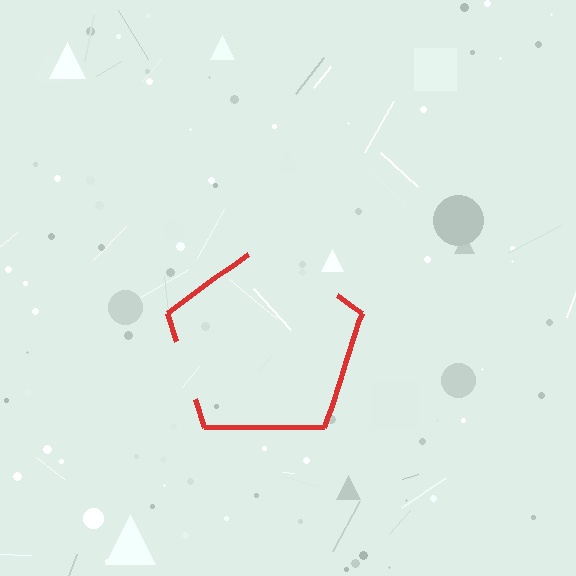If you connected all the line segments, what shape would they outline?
They would outline a pentagon.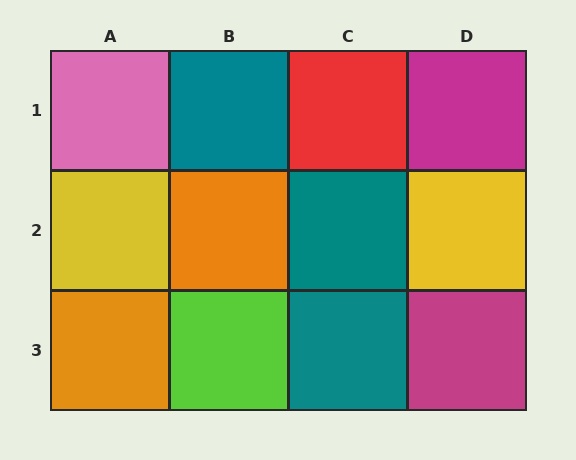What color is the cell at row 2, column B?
Orange.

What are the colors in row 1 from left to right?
Pink, teal, red, magenta.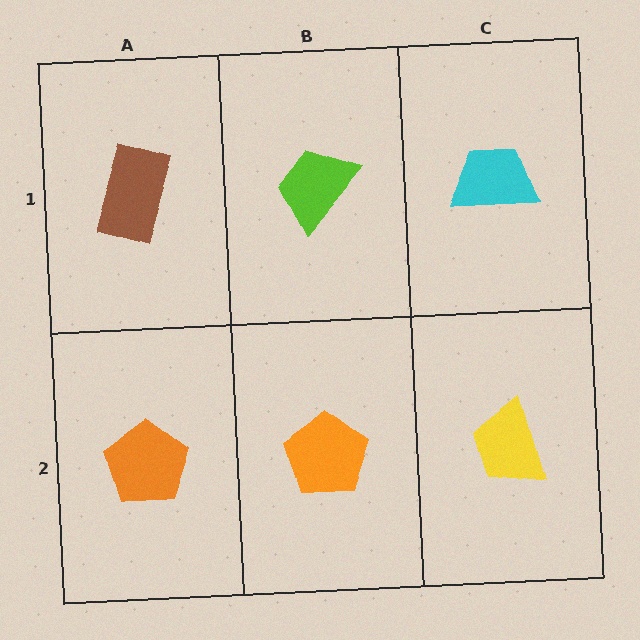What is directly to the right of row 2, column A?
An orange pentagon.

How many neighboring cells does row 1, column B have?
3.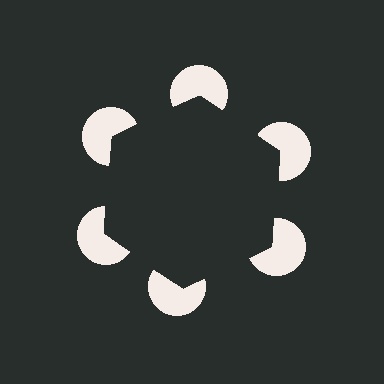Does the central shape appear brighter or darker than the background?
It typically appears slightly darker than the background, even though no actual brightness change is drawn.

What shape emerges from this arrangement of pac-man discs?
An illusory hexagon — its edges are inferred from the aligned wedge cuts in the pac-man discs, not physically drawn.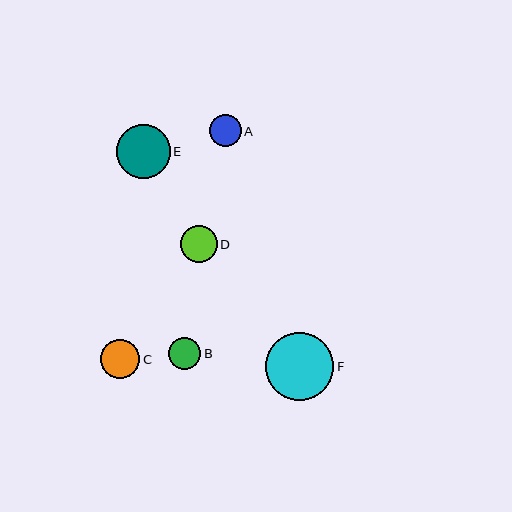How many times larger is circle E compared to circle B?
Circle E is approximately 1.7 times the size of circle B.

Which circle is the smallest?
Circle B is the smallest with a size of approximately 32 pixels.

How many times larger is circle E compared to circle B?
Circle E is approximately 1.7 times the size of circle B.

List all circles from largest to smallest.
From largest to smallest: F, E, C, D, A, B.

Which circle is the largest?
Circle F is the largest with a size of approximately 68 pixels.